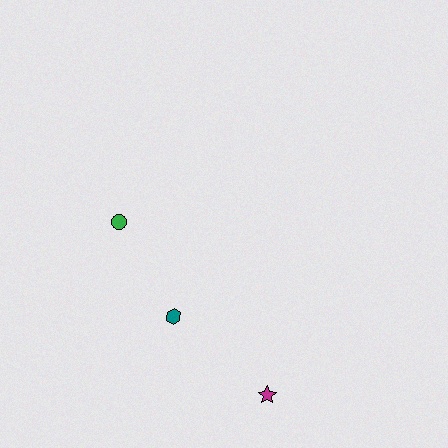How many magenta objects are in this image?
There is 1 magenta object.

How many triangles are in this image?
There are no triangles.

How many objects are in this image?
There are 3 objects.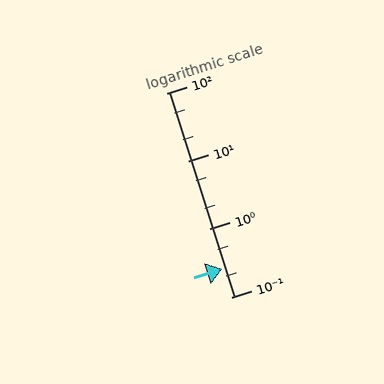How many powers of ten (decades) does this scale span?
The scale spans 3 decades, from 0.1 to 100.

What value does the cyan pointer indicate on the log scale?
The pointer indicates approximately 0.26.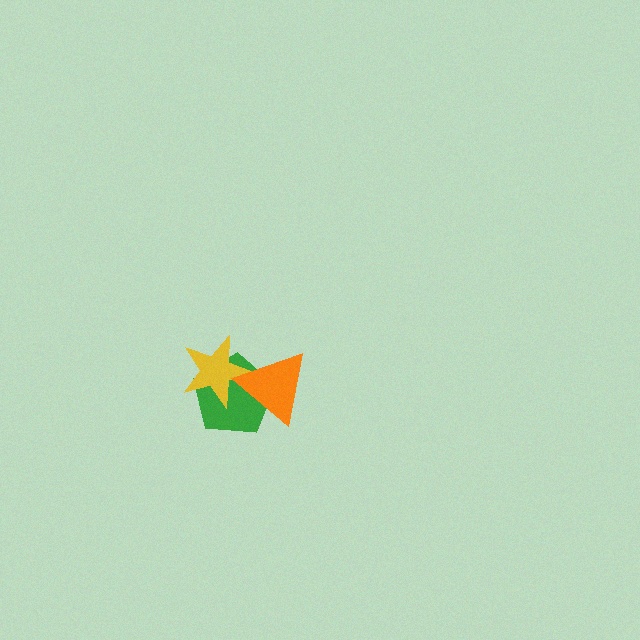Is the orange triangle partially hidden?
No, no other shape covers it.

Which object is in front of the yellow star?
The orange triangle is in front of the yellow star.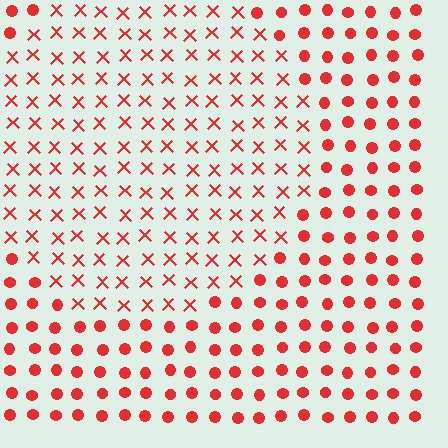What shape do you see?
I see a circle.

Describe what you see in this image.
The image is filled with small red elements arranged in a uniform grid. A circle-shaped region contains X marks, while the surrounding area contains circles. The boundary is defined purely by the change in element shape.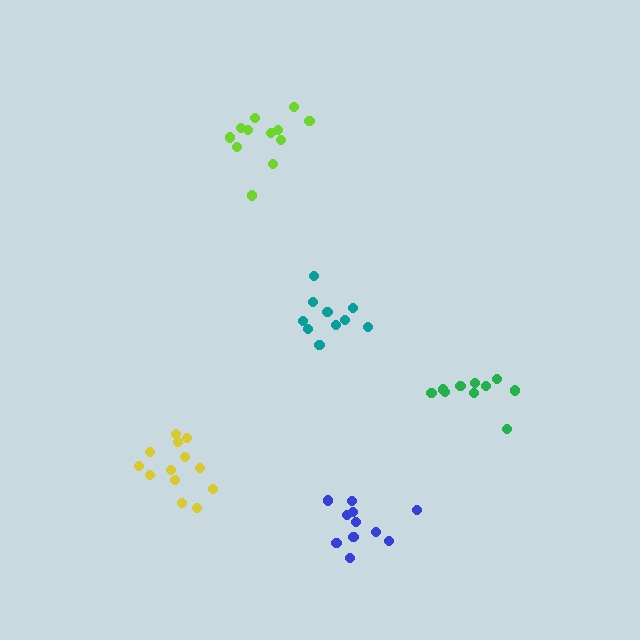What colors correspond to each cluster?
The clusters are colored: teal, yellow, blue, lime, green.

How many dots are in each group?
Group 1: 10 dots, Group 2: 13 dots, Group 3: 11 dots, Group 4: 12 dots, Group 5: 10 dots (56 total).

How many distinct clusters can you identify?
There are 5 distinct clusters.